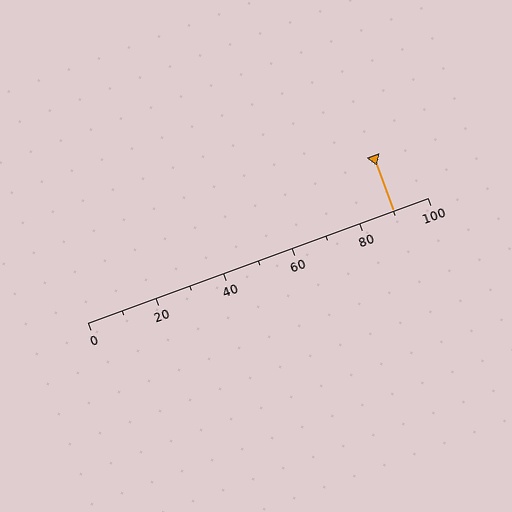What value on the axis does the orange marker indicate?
The marker indicates approximately 90.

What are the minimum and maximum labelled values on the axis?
The axis runs from 0 to 100.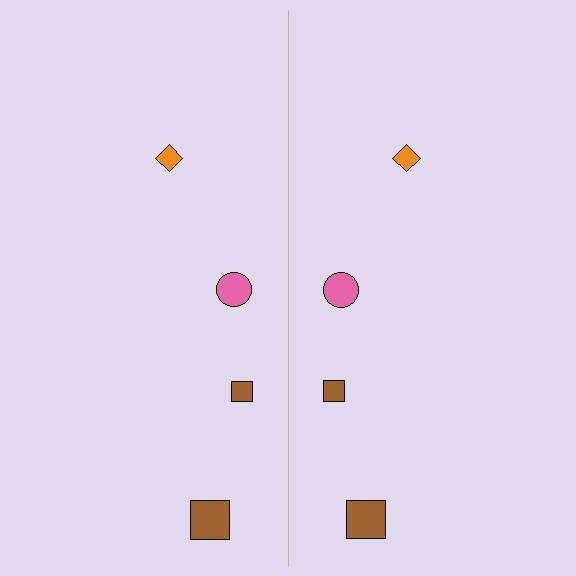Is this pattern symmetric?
Yes, this pattern has bilateral (reflection) symmetry.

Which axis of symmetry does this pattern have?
The pattern has a vertical axis of symmetry running through the center of the image.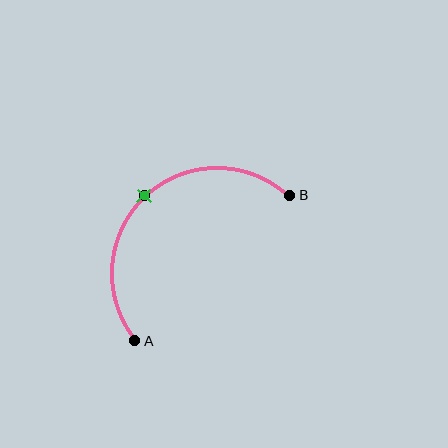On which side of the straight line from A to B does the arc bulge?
The arc bulges above and to the left of the straight line connecting A and B.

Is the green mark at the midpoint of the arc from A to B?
Yes. The green mark lies on the arc at equal arc-length from both A and B — it is the arc midpoint.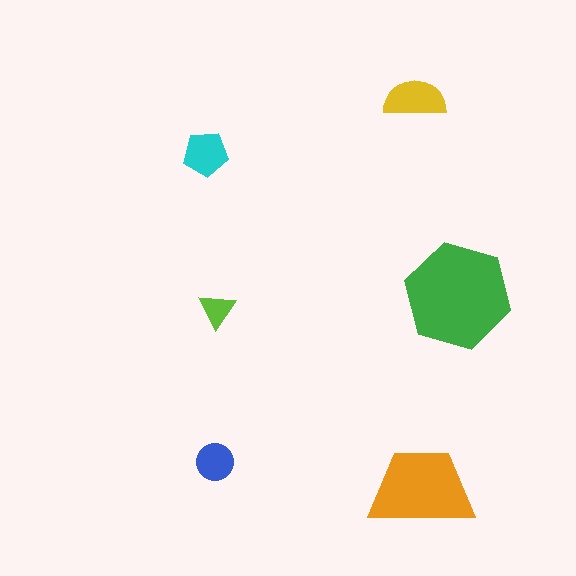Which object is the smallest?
The lime triangle.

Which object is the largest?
The green hexagon.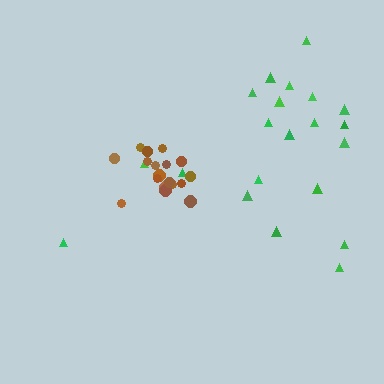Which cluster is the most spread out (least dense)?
Green.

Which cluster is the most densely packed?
Brown.